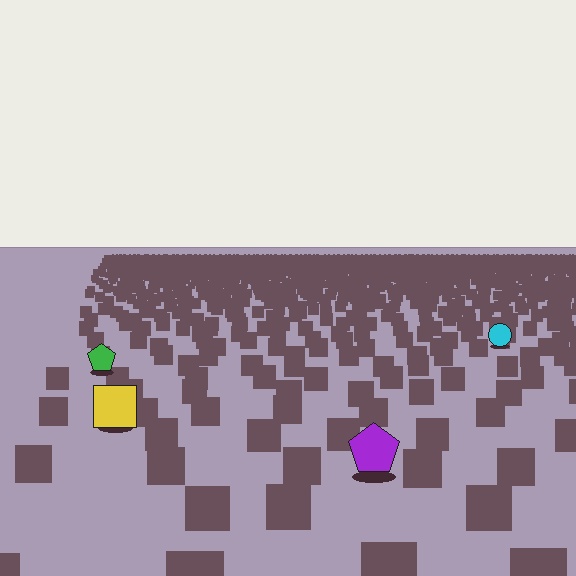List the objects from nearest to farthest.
From nearest to farthest: the purple pentagon, the yellow square, the green pentagon, the cyan circle.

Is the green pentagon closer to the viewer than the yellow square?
No. The yellow square is closer — you can tell from the texture gradient: the ground texture is coarser near it.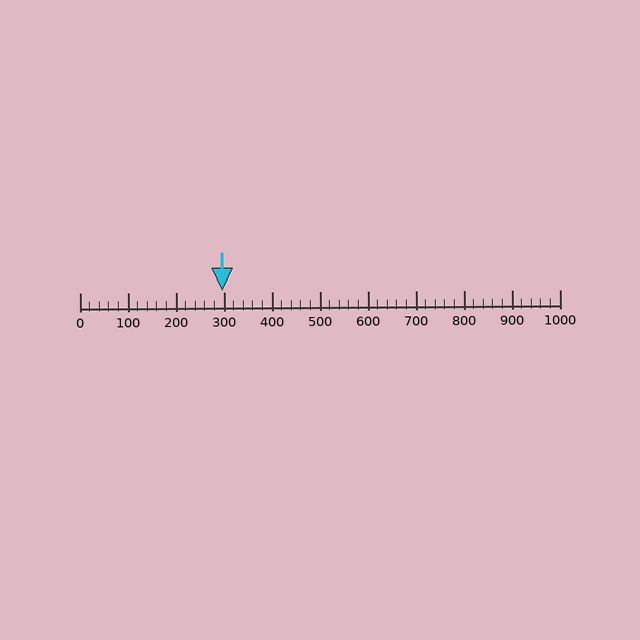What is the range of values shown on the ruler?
The ruler shows values from 0 to 1000.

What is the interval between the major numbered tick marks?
The major tick marks are spaced 100 units apart.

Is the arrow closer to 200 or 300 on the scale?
The arrow is closer to 300.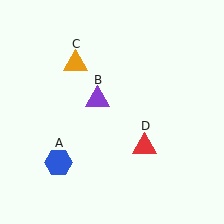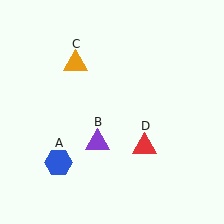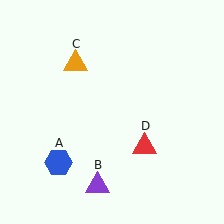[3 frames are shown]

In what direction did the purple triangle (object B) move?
The purple triangle (object B) moved down.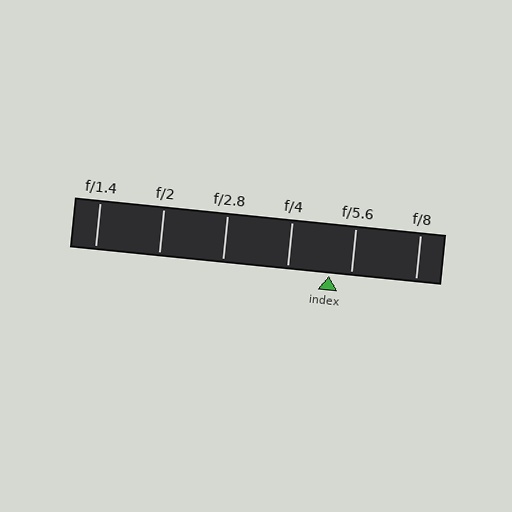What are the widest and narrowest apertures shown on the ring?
The widest aperture shown is f/1.4 and the narrowest is f/8.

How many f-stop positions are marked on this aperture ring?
There are 6 f-stop positions marked.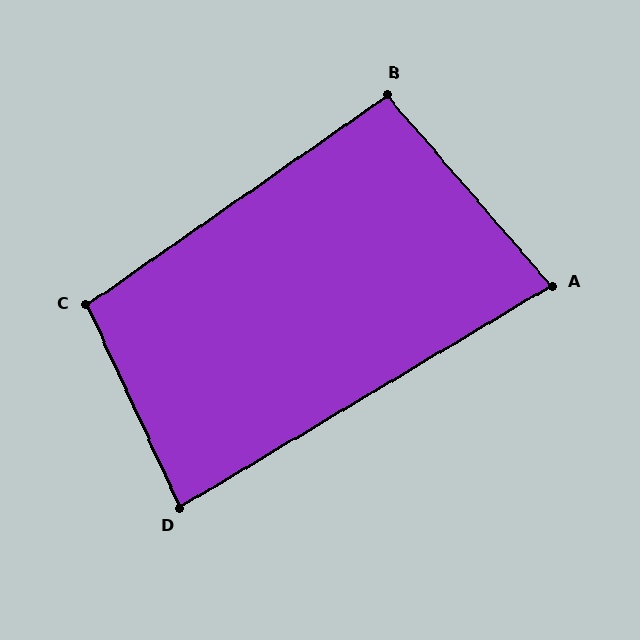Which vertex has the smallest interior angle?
A, at approximately 80 degrees.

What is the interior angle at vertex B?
Approximately 96 degrees (obtuse).